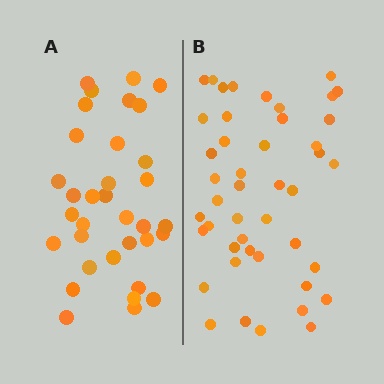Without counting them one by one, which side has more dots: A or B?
Region B (the right region) has more dots.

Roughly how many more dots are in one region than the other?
Region B has roughly 12 or so more dots than region A.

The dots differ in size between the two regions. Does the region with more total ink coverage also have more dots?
No. Region A has more total ink coverage because its dots are larger, but region B actually contains more individual dots. Total area can be misleading — the number of items is what matters here.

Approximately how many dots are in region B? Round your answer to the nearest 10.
About 40 dots. (The exact count is 45, which rounds to 40.)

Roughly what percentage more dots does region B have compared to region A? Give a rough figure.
About 30% more.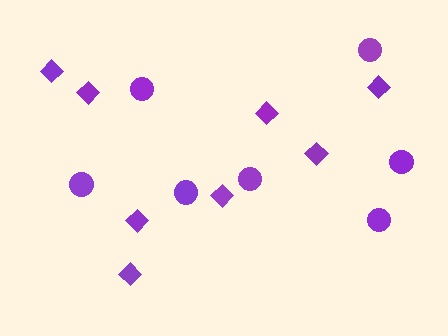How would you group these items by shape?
There are 2 groups: one group of circles (7) and one group of diamonds (8).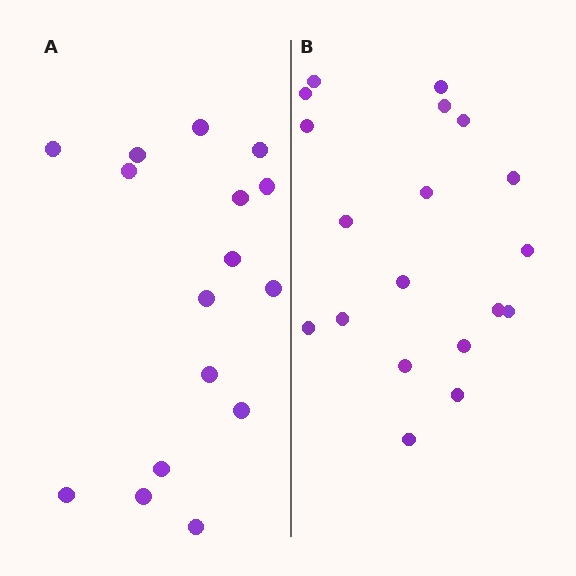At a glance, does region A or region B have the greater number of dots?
Region B (the right region) has more dots.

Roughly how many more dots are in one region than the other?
Region B has just a few more — roughly 2 or 3 more dots than region A.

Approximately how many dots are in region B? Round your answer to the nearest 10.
About 20 dots. (The exact count is 19, which rounds to 20.)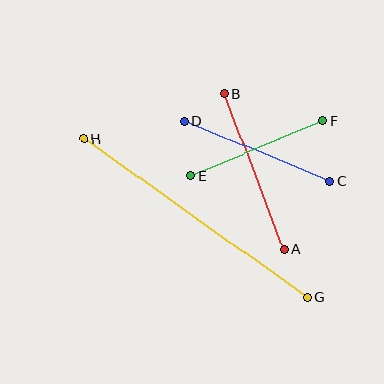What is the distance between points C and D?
The distance is approximately 157 pixels.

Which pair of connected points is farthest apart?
Points G and H are farthest apart.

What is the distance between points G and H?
The distance is approximately 274 pixels.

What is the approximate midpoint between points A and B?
The midpoint is at approximately (254, 171) pixels.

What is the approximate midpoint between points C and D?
The midpoint is at approximately (257, 151) pixels.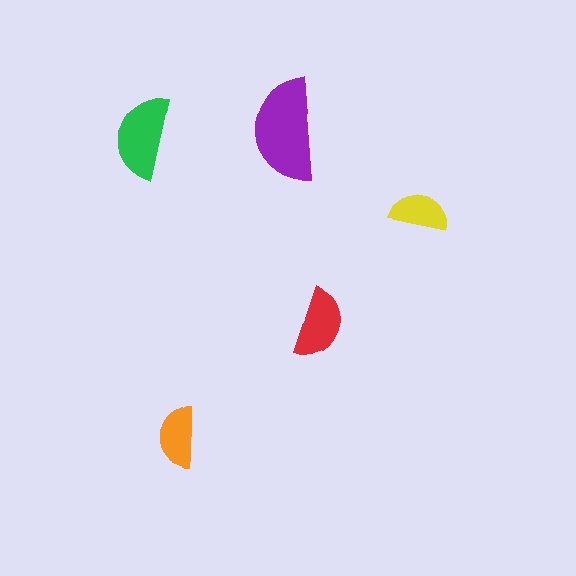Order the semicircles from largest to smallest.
the purple one, the green one, the red one, the orange one, the yellow one.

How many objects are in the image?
There are 5 objects in the image.